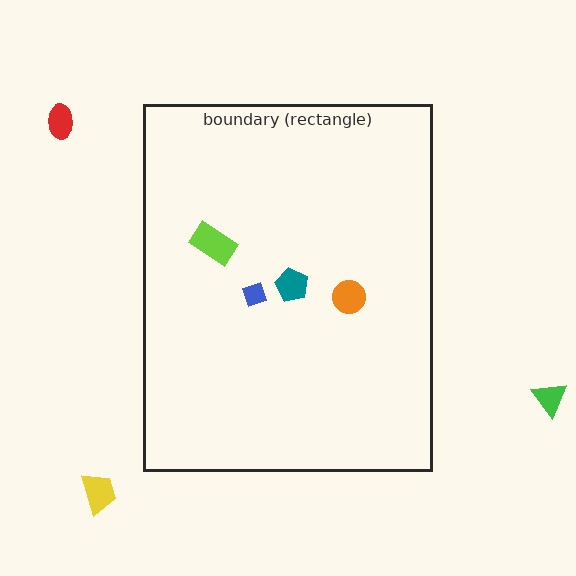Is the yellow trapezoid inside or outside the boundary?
Outside.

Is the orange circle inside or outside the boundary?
Inside.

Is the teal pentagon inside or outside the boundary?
Inside.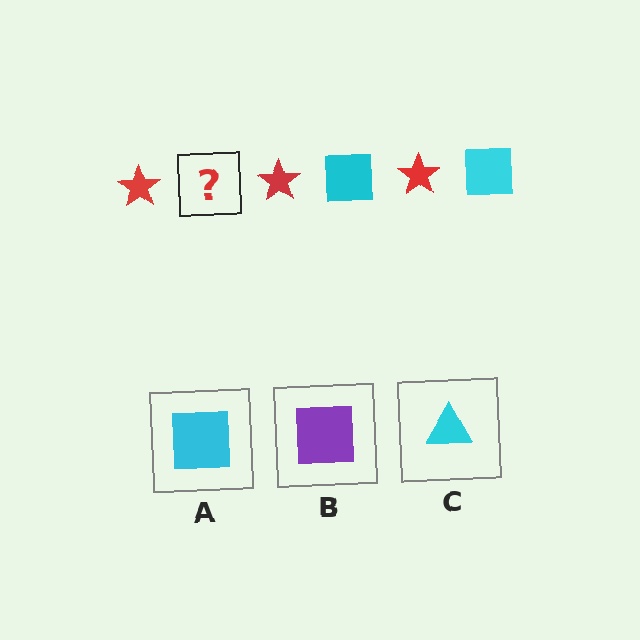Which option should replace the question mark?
Option A.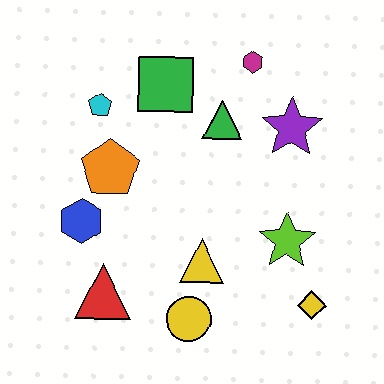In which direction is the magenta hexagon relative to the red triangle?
The magenta hexagon is above the red triangle.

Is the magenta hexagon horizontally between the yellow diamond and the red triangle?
Yes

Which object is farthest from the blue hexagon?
The yellow diamond is farthest from the blue hexagon.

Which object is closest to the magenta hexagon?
The green triangle is closest to the magenta hexagon.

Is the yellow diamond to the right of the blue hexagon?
Yes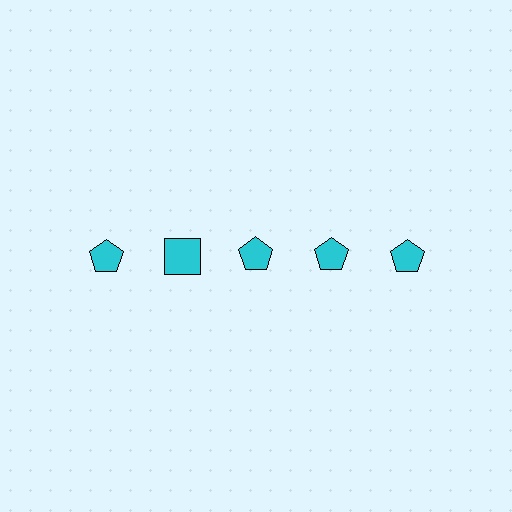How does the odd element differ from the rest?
It has a different shape: square instead of pentagon.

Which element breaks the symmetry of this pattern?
The cyan square in the top row, second from left column breaks the symmetry. All other shapes are cyan pentagons.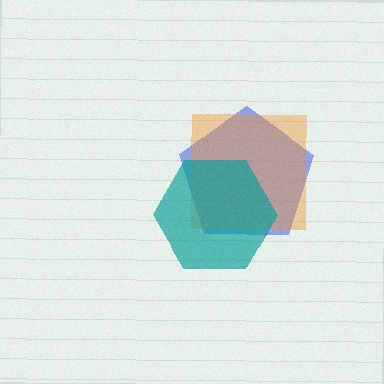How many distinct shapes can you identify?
There are 3 distinct shapes: a blue pentagon, an orange square, a teal hexagon.